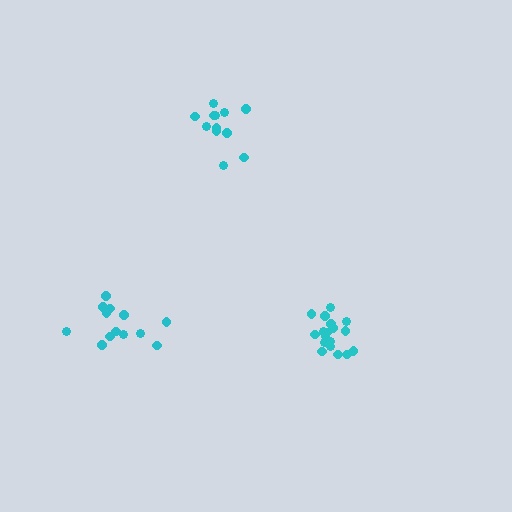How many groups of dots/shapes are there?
There are 3 groups.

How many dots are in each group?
Group 1: 18 dots, Group 2: 12 dots, Group 3: 13 dots (43 total).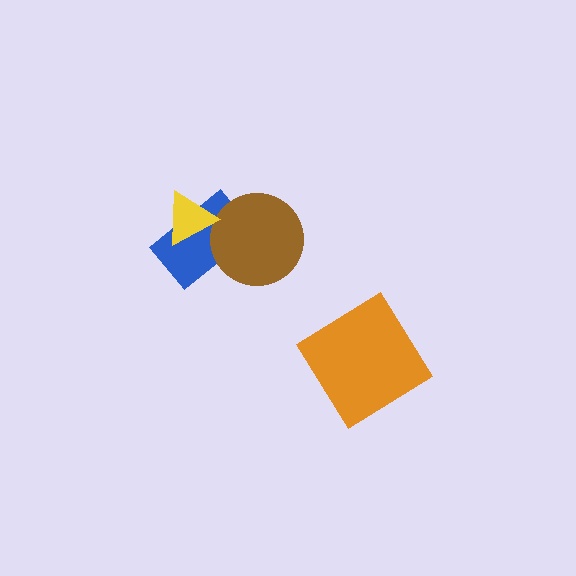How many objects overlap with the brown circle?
1 object overlaps with the brown circle.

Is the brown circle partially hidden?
No, no other shape covers it.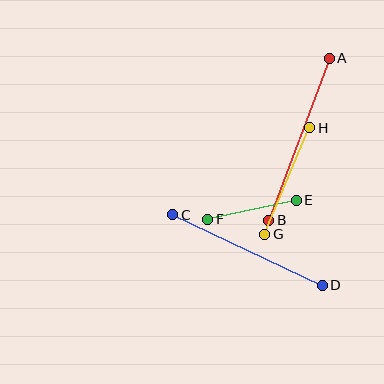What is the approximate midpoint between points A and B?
The midpoint is at approximately (299, 139) pixels.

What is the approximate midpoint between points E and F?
The midpoint is at approximately (252, 210) pixels.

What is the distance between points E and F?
The distance is approximately 91 pixels.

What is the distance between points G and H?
The distance is approximately 116 pixels.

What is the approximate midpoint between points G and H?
The midpoint is at approximately (287, 181) pixels.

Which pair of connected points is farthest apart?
Points A and B are farthest apart.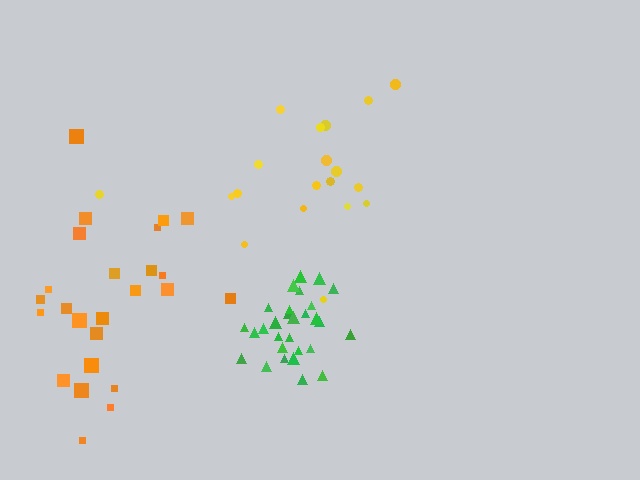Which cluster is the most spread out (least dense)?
Yellow.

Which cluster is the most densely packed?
Green.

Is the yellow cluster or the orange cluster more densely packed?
Orange.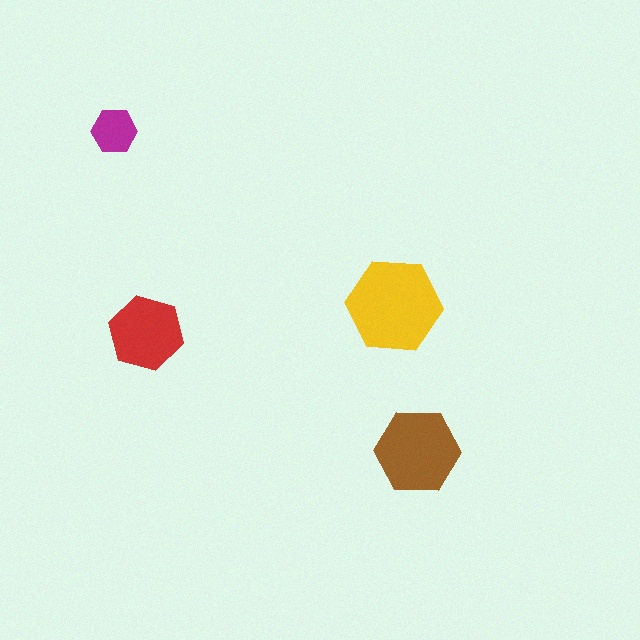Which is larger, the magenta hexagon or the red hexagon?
The red one.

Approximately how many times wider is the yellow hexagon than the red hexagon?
About 1.5 times wider.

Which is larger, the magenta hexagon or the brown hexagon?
The brown one.